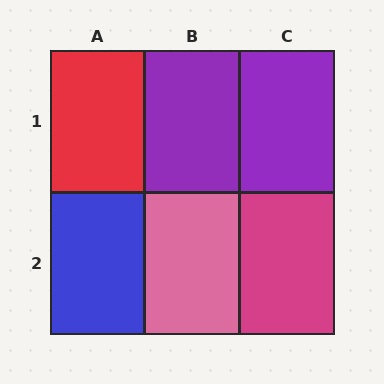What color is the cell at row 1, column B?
Purple.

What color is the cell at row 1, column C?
Purple.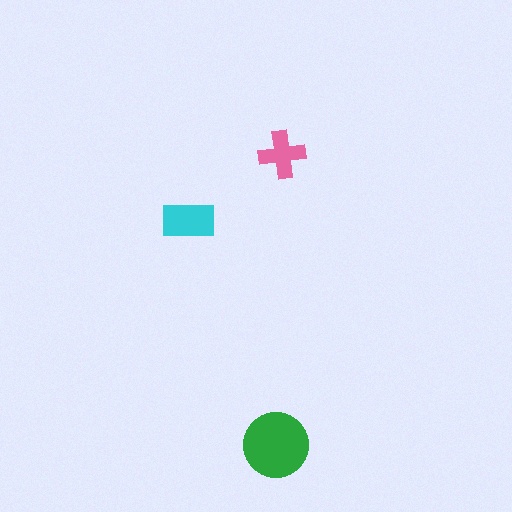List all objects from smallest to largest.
The pink cross, the cyan rectangle, the green circle.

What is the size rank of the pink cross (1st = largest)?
3rd.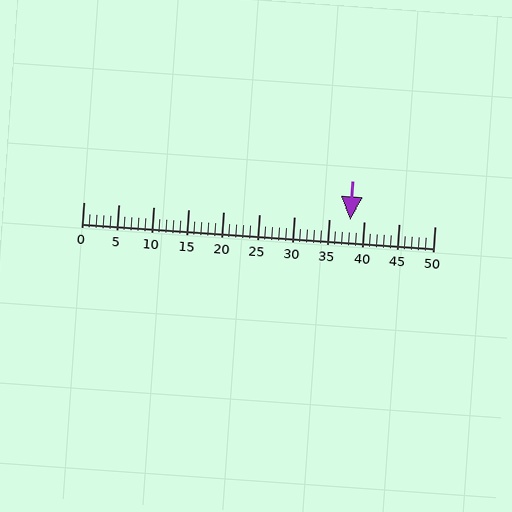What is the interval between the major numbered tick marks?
The major tick marks are spaced 5 units apart.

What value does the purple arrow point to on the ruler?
The purple arrow points to approximately 38.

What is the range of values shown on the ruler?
The ruler shows values from 0 to 50.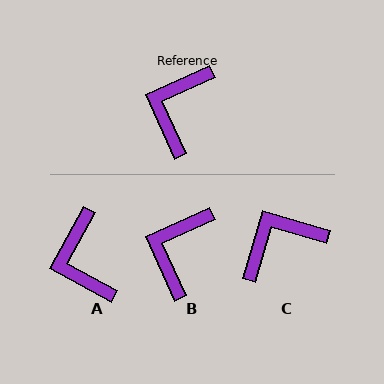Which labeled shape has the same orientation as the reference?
B.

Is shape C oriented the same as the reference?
No, it is off by about 41 degrees.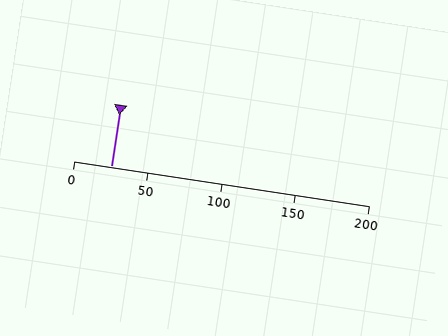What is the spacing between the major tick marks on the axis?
The major ticks are spaced 50 apart.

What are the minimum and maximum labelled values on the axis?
The axis runs from 0 to 200.